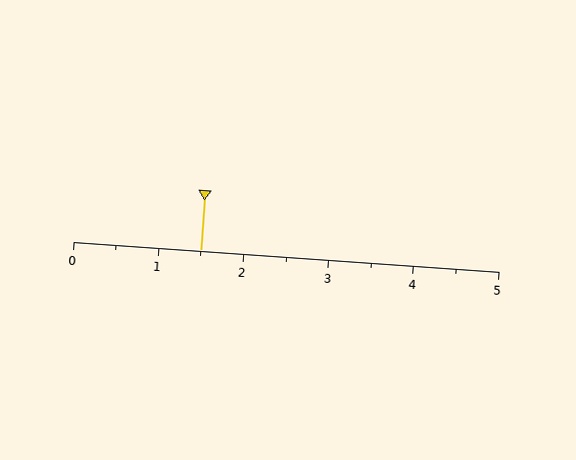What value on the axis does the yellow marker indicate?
The marker indicates approximately 1.5.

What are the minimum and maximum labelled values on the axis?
The axis runs from 0 to 5.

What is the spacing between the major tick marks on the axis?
The major ticks are spaced 1 apart.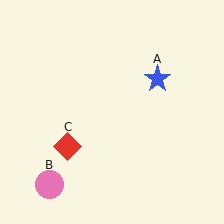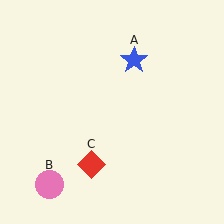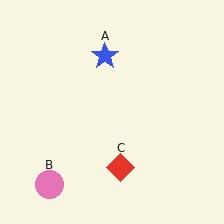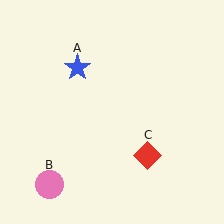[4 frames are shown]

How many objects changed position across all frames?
2 objects changed position: blue star (object A), red diamond (object C).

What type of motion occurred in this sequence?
The blue star (object A), red diamond (object C) rotated counterclockwise around the center of the scene.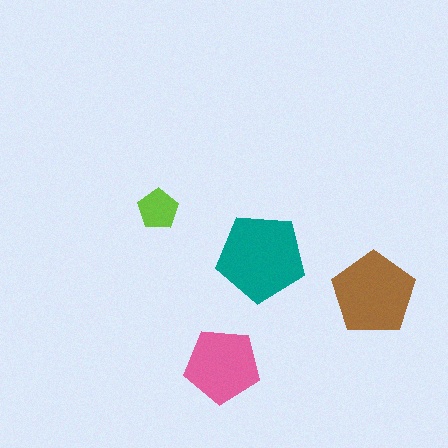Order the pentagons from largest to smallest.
the teal one, the brown one, the pink one, the lime one.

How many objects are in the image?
There are 4 objects in the image.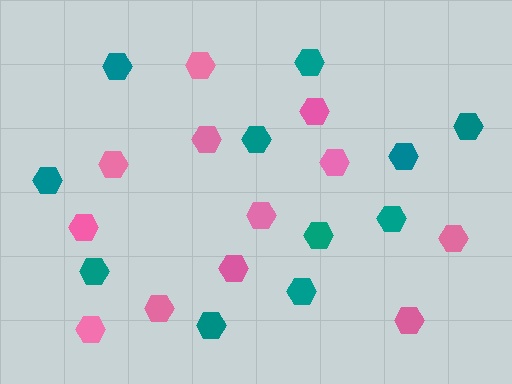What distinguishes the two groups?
There are 2 groups: one group of pink hexagons (12) and one group of teal hexagons (11).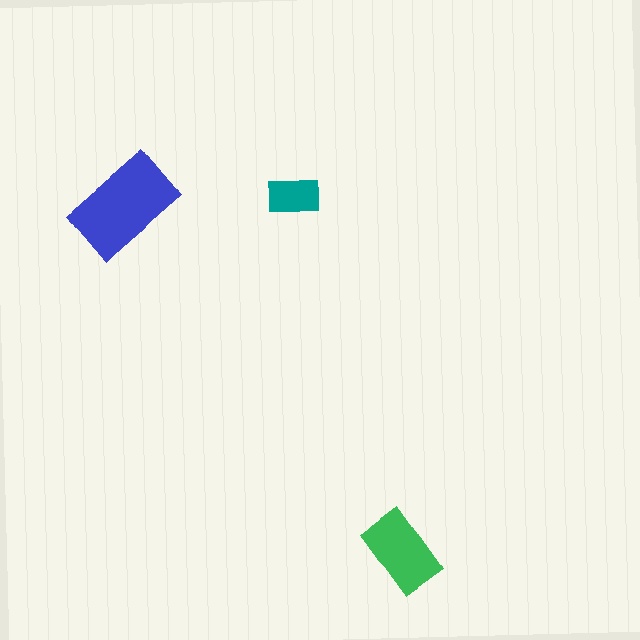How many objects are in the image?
There are 3 objects in the image.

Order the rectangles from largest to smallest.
the blue one, the green one, the teal one.